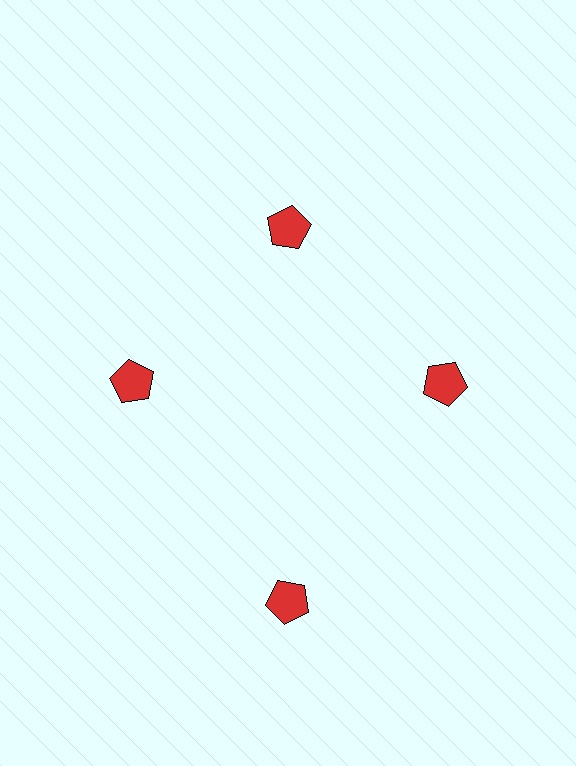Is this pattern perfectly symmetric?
No. The 4 red pentagons are arranged in a ring, but one element near the 6 o'clock position is pushed outward from the center, breaking the 4-fold rotational symmetry.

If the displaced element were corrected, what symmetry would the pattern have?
It would have 4-fold rotational symmetry — the pattern would map onto itself every 90 degrees.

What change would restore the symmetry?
The symmetry would be restored by moving it inward, back onto the ring so that all 4 pentagons sit at equal angles and equal distance from the center.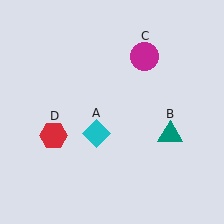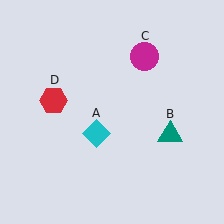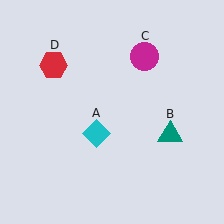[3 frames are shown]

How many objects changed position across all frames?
1 object changed position: red hexagon (object D).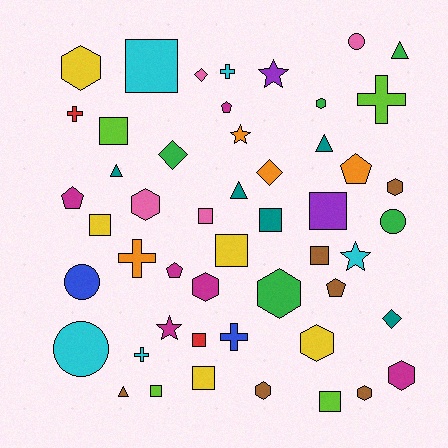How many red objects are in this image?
There are 2 red objects.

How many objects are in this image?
There are 50 objects.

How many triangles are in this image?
There are 5 triangles.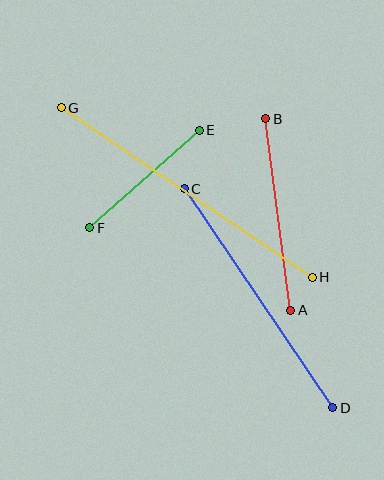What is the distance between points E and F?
The distance is approximately 147 pixels.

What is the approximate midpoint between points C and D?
The midpoint is at approximately (258, 298) pixels.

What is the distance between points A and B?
The distance is approximately 194 pixels.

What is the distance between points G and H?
The distance is approximately 303 pixels.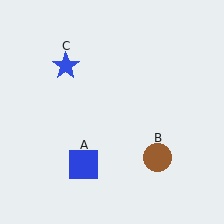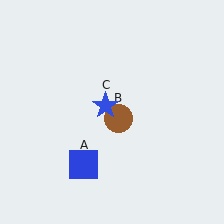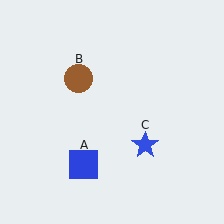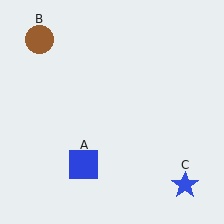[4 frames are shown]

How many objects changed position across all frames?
2 objects changed position: brown circle (object B), blue star (object C).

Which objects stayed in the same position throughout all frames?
Blue square (object A) remained stationary.